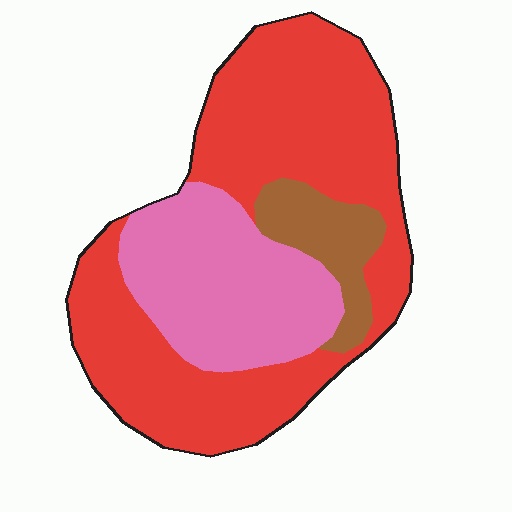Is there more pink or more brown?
Pink.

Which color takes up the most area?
Red, at roughly 60%.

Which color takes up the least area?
Brown, at roughly 10%.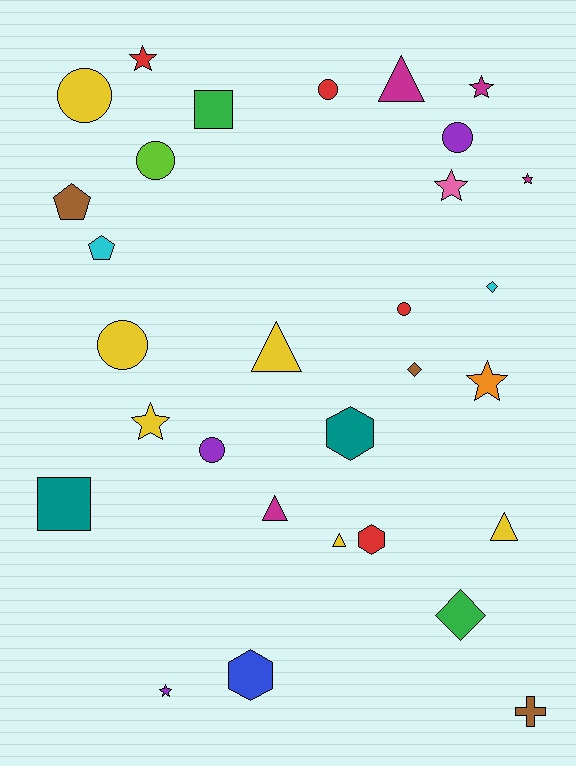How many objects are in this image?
There are 30 objects.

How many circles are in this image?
There are 7 circles.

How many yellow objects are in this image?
There are 6 yellow objects.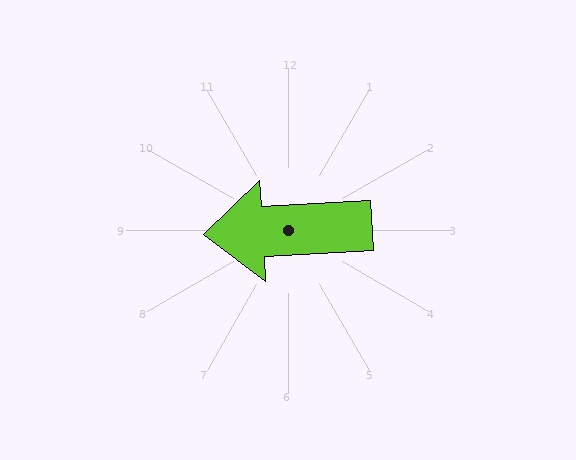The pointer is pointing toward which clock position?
Roughly 9 o'clock.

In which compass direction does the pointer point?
West.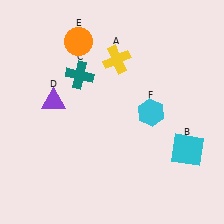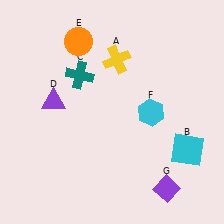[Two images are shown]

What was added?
A purple diamond (G) was added in Image 2.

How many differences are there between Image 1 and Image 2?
There is 1 difference between the two images.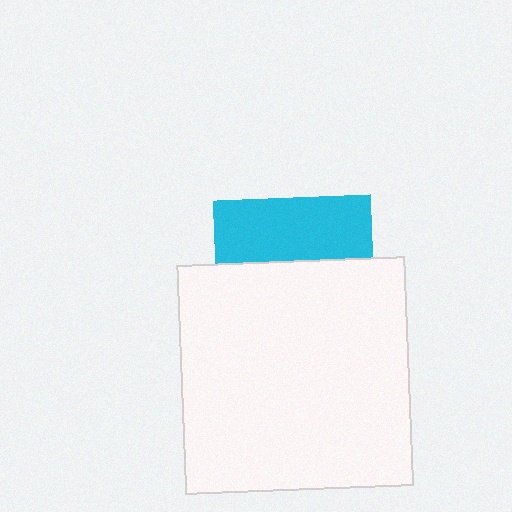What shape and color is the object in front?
The object in front is a white square.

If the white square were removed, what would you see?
You would see the complete cyan square.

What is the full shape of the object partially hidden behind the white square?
The partially hidden object is a cyan square.